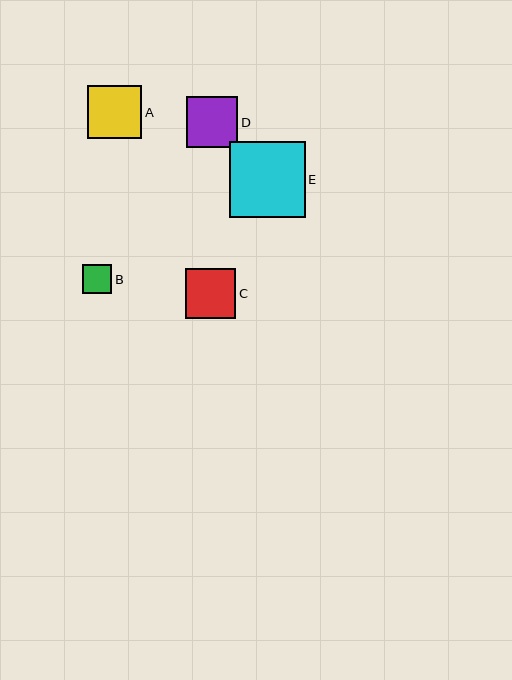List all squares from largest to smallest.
From largest to smallest: E, A, D, C, B.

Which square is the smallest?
Square B is the smallest with a size of approximately 30 pixels.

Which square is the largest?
Square E is the largest with a size of approximately 76 pixels.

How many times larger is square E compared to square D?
Square E is approximately 1.5 times the size of square D.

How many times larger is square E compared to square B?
Square E is approximately 2.6 times the size of square B.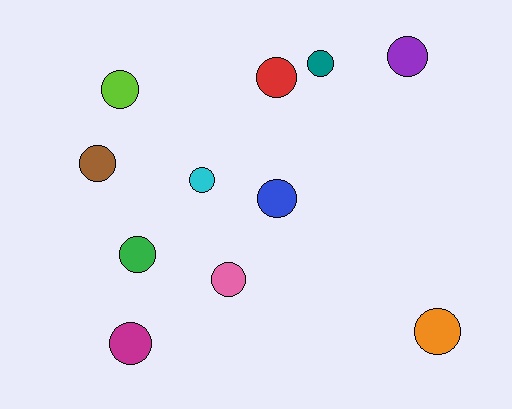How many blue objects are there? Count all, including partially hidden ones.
There is 1 blue object.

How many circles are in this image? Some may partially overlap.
There are 11 circles.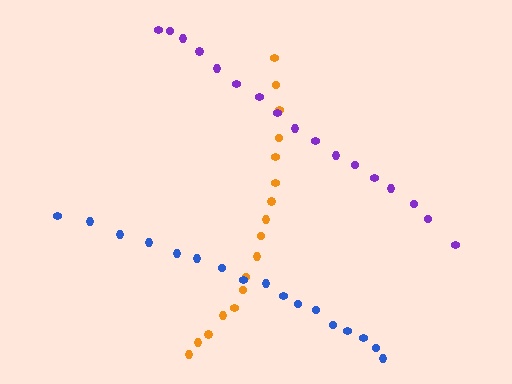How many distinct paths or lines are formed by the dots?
There are 3 distinct paths.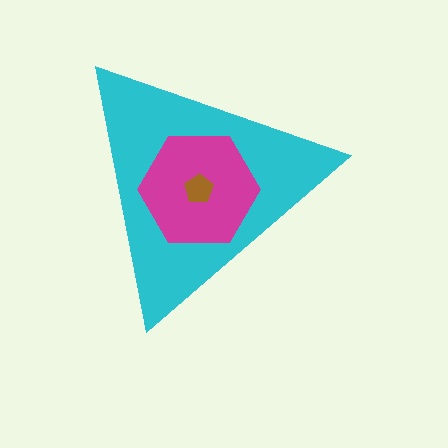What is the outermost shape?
The cyan triangle.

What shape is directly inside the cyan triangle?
The magenta hexagon.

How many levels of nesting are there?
3.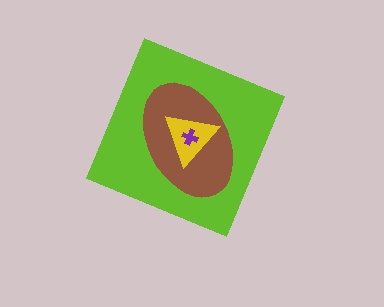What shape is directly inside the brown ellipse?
The yellow triangle.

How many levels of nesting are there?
4.